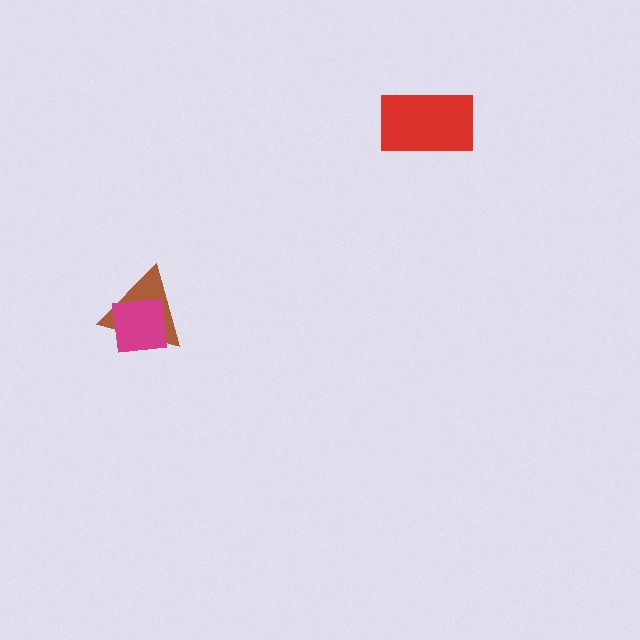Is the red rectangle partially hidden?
No, no other shape covers it.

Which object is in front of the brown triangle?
The magenta square is in front of the brown triangle.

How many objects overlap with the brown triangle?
1 object overlaps with the brown triangle.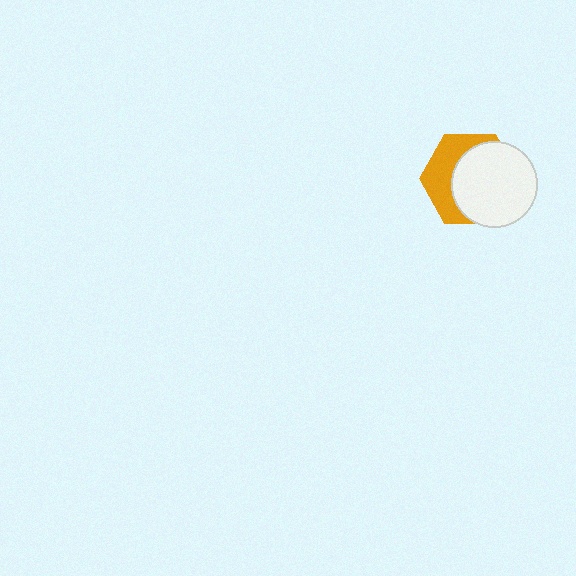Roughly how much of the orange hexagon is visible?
A small part of it is visible (roughly 40%).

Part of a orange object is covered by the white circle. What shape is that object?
It is a hexagon.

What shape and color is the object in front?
The object in front is a white circle.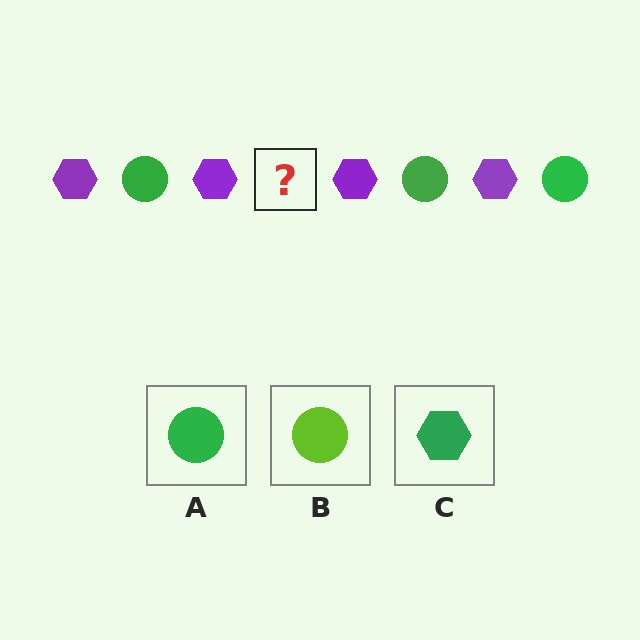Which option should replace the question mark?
Option A.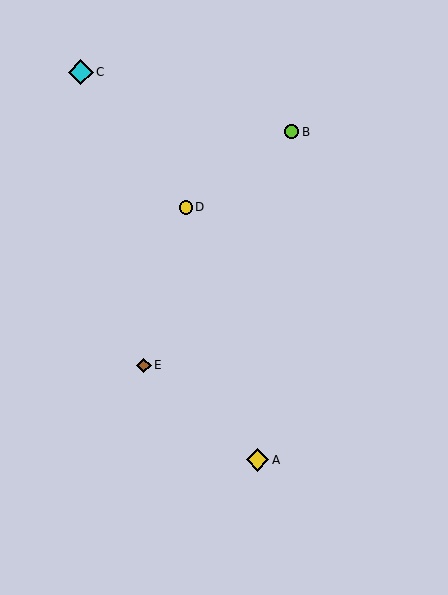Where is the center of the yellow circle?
The center of the yellow circle is at (186, 207).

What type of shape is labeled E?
Shape E is a brown diamond.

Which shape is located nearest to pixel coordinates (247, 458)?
The yellow diamond (labeled A) at (258, 460) is nearest to that location.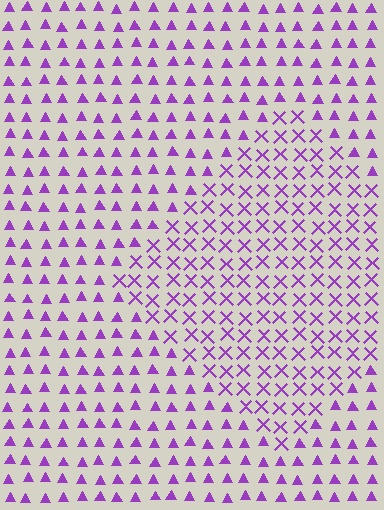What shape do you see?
I see a diamond.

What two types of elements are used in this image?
The image uses X marks inside the diamond region and triangles outside it.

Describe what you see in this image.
The image is filled with small purple elements arranged in a uniform grid. A diamond-shaped region contains X marks, while the surrounding area contains triangles. The boundary is defined purely by the change in element shape.